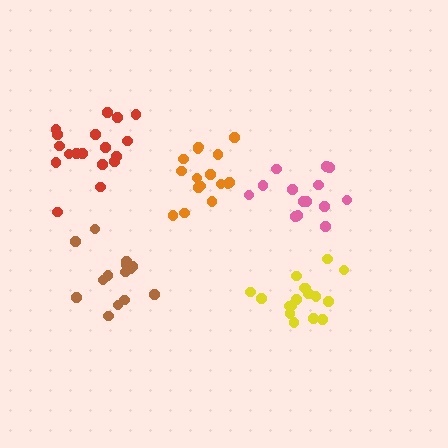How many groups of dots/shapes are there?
There are 5 groups.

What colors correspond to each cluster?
The clusters are colored: yellow, orange, red, pink, brown.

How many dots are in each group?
Group 1: 18 dots, Group 2: 16 dots, Group 3: 18 dots, Group 4: 14 dots, Group 5: 14 dots (80 total).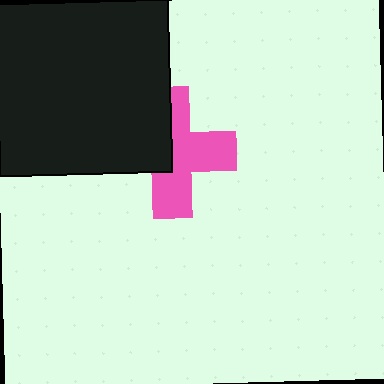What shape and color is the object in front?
The object in front is a black square.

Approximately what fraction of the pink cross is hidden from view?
Roughly 42% of the pink cross is hidden behind the black square.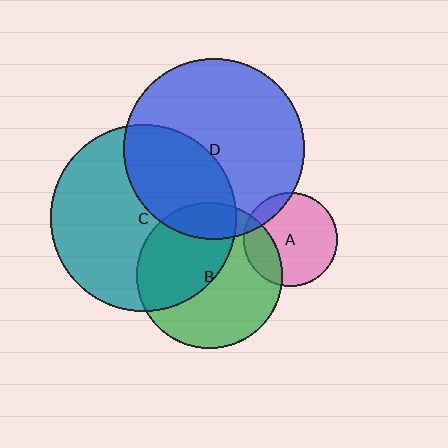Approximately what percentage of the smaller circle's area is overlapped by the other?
Approximately 25%.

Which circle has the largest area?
Circle C (teal).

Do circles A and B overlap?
Yes.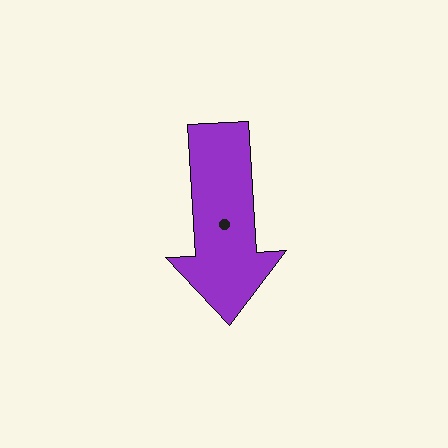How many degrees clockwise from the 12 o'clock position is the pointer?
Approximately 177 degrees.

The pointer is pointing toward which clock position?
Roughly 6 o'clock.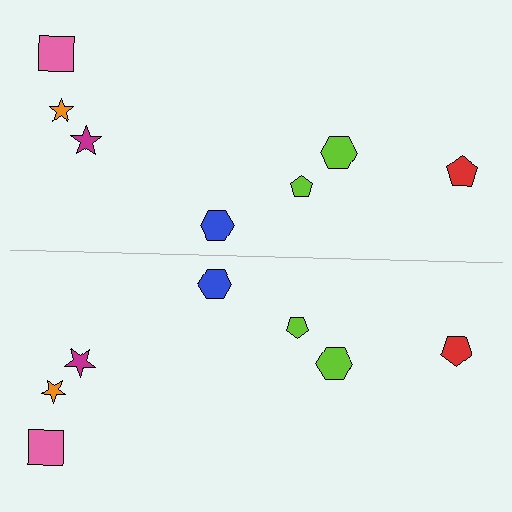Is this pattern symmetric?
Yes, this pattern has bilateral (reflection) symmetry.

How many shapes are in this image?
There are 14 shapes in this image.